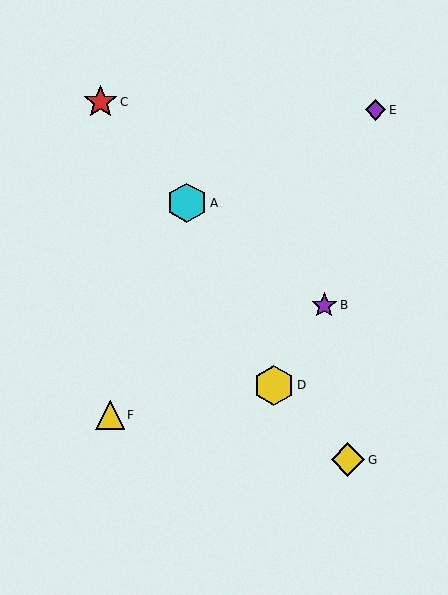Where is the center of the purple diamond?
The center of the purple diamond is at (376, 110).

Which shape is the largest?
The yellow hexagon (labeled D) is the largest.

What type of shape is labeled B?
Shape B is a purple star.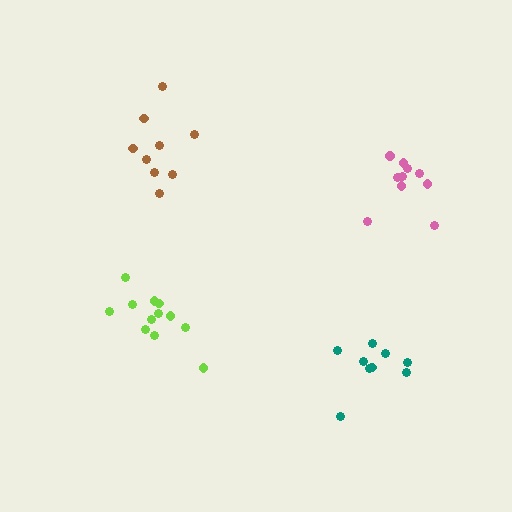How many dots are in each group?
Group 1: 9 dots, Group 2: 10 dots, Group 3: 9 dots, Group 4: 12 dots (40 total).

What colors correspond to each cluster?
The clusters are colored: teal, pink, brown, lime.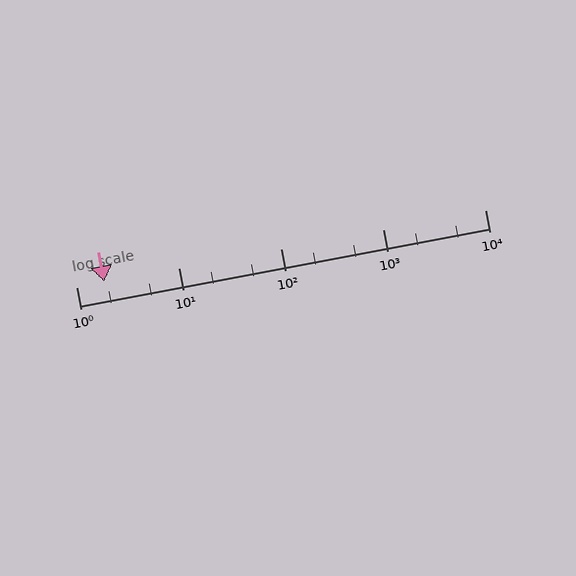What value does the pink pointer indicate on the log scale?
The pointer indicates approximately 1.9.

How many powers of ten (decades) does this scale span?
The scale spans 4 decades, from 1 to 10000.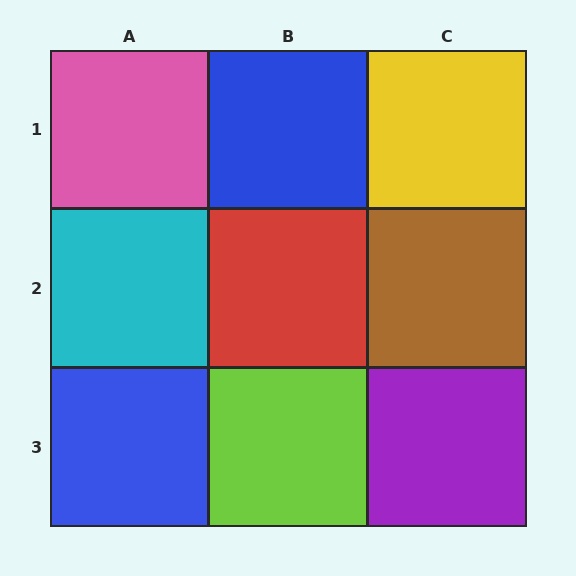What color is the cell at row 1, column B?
Blue.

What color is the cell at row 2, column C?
Brown.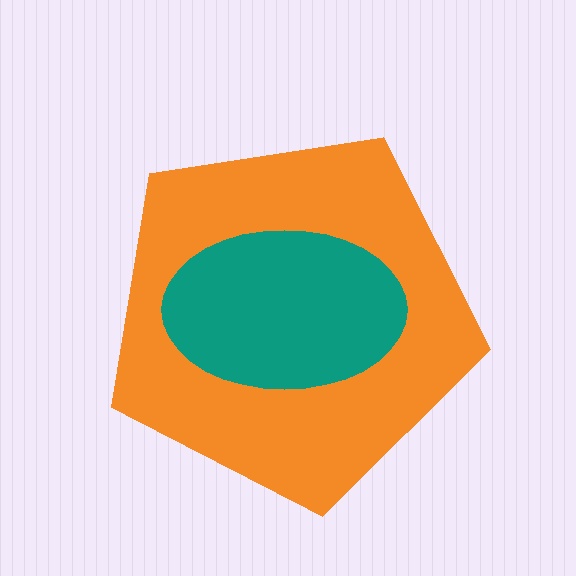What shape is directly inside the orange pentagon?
The teal ellipse.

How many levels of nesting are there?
2.